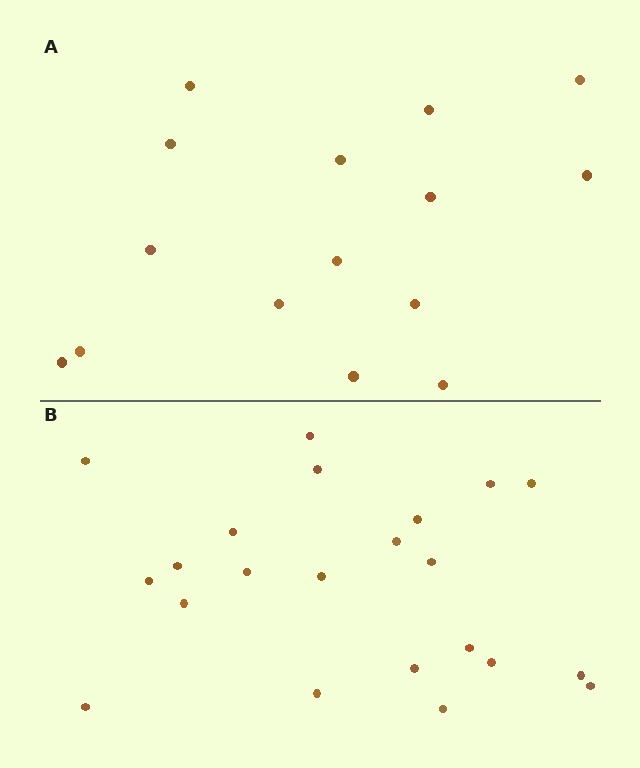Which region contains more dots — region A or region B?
Region B (the bottom region) has more dots.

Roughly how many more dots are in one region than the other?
Region B has roughly 8 or so more dots than region A.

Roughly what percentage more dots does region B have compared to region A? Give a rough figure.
About 45% more.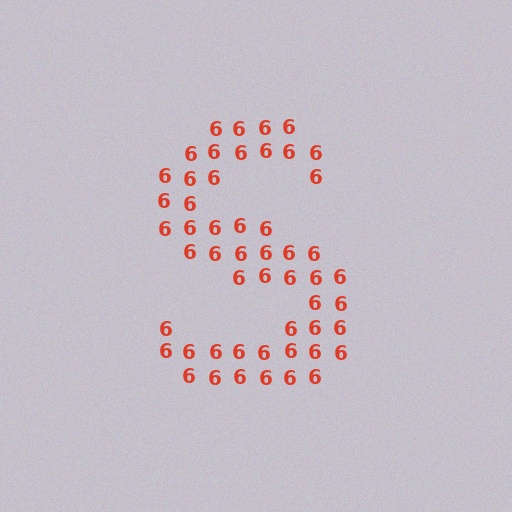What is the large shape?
The large shape is the letter S.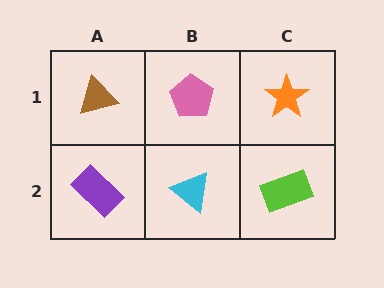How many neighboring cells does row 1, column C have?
2.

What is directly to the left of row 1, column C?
A pink pentagon.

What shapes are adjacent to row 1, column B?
A cyan triangle (row 2, column B), a brown triangle (row 1, column A), an orange star (row 1, column C).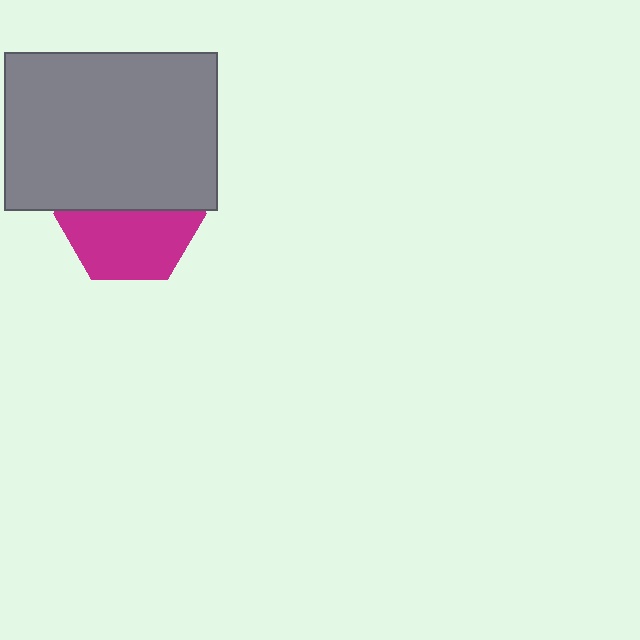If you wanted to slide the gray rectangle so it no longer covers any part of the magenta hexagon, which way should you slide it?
Slide it up — that is the most direct way to separate the two shapes.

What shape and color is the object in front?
The object in front is a gray rectangle.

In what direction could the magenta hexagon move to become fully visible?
The magenta hexagon could move down. That would shift it out from behind the gray rectangle entirely.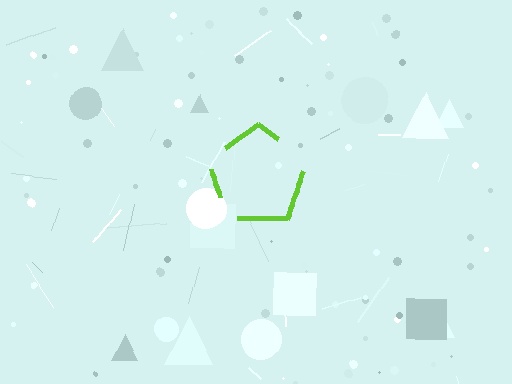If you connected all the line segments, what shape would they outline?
They would outline a pentagon.